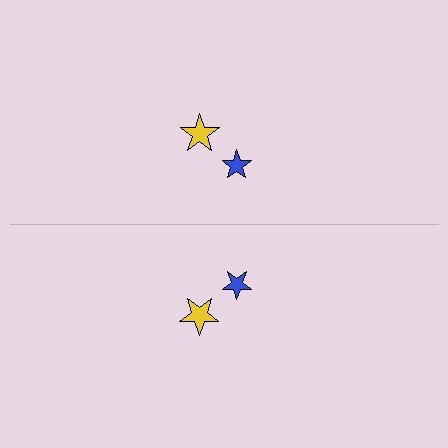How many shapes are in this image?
There are 4 shapes in this image.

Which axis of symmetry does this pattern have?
The pattern has a horizontal axis of symmetry running through the center of the image.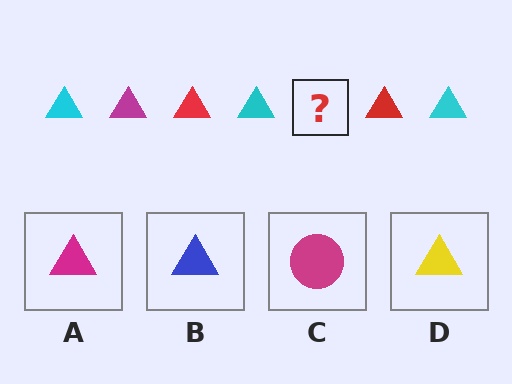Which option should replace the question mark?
Option A.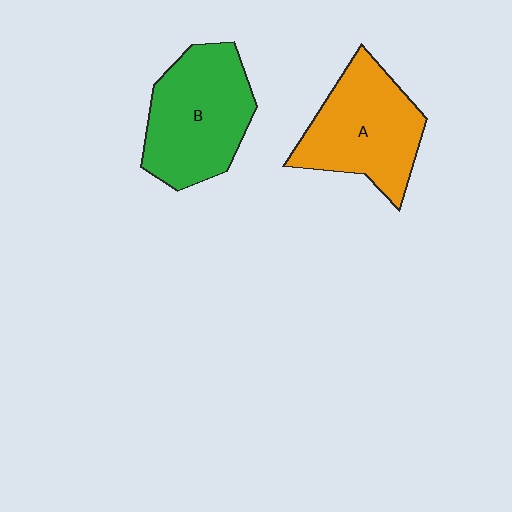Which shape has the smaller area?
Shape A (orange).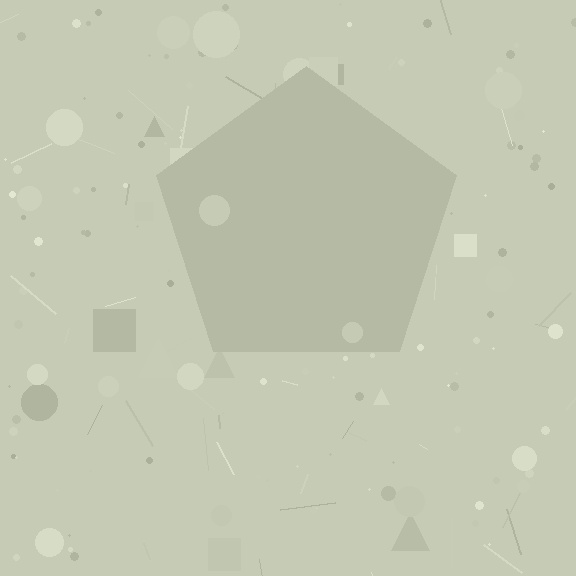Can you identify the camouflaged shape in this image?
The camouflaged shape is a pentagon.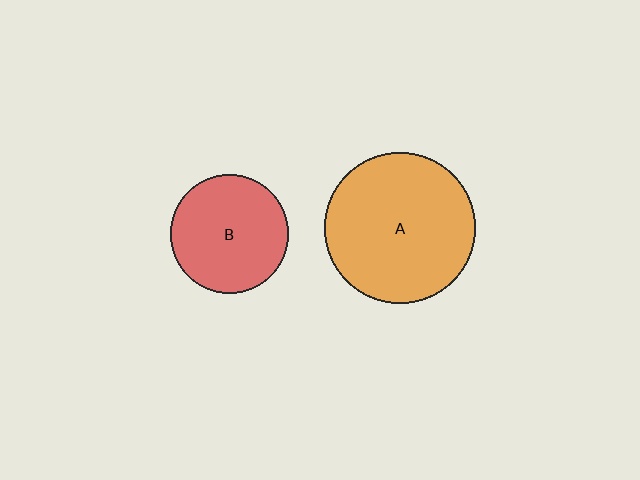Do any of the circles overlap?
No, none of the circles overlap.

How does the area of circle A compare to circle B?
Approximately 1.6 times.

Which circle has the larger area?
Circle A (orange).